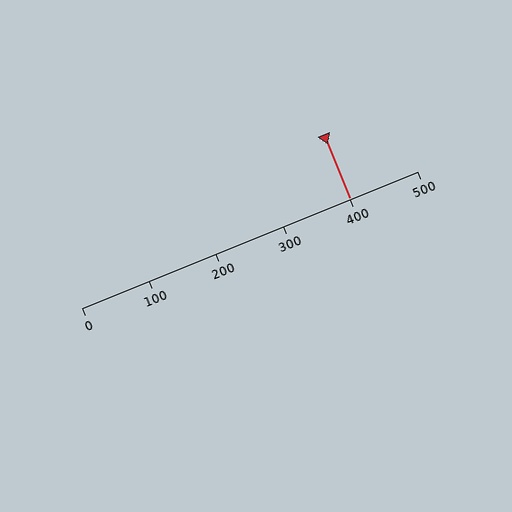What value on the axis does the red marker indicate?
The marker indicates approximately 400.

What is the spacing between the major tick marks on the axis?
The major ticks are spaced 100 apart.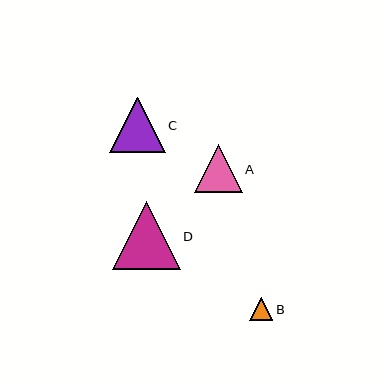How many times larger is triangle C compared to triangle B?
Triangle C is approximately 2.4 times the size of triangle B.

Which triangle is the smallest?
Triangle B is the smallest with a size of approximately 23 pixels.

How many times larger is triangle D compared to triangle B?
Triangle D is approximately 3.0 times the size of triangle B.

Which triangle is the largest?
Triangle D is the largest with a size of approximately 68 pixels.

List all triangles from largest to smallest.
From largest to smallest: D, C, A, B.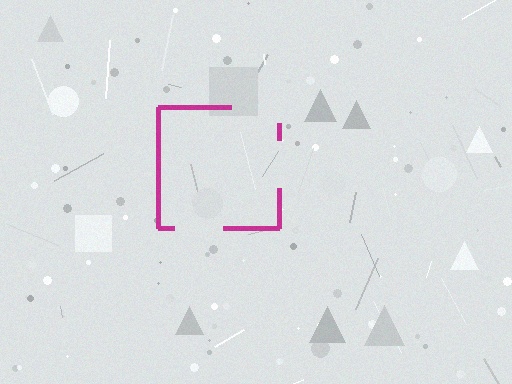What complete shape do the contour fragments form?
The contour fragments form a square.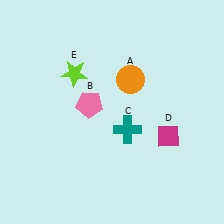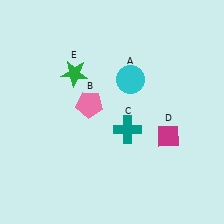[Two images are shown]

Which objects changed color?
A changed from orange to cyan. E changed from lime to green.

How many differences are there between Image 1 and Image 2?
There are 2 differences between the two images.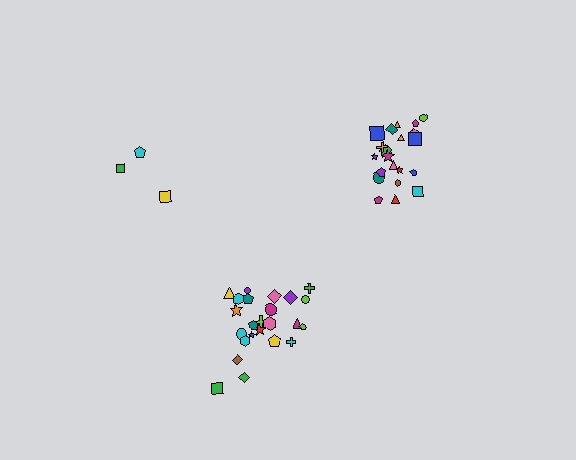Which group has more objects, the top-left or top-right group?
The top-right group.